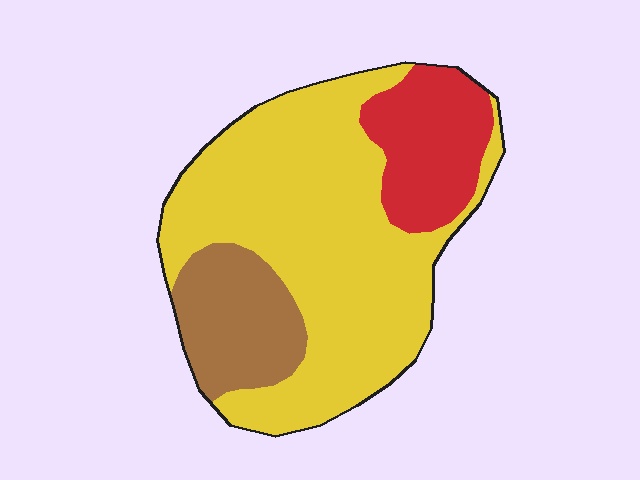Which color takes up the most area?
Yellow, at roughly 65%.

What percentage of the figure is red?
Red takes up about one sixth (1/6) of the figure.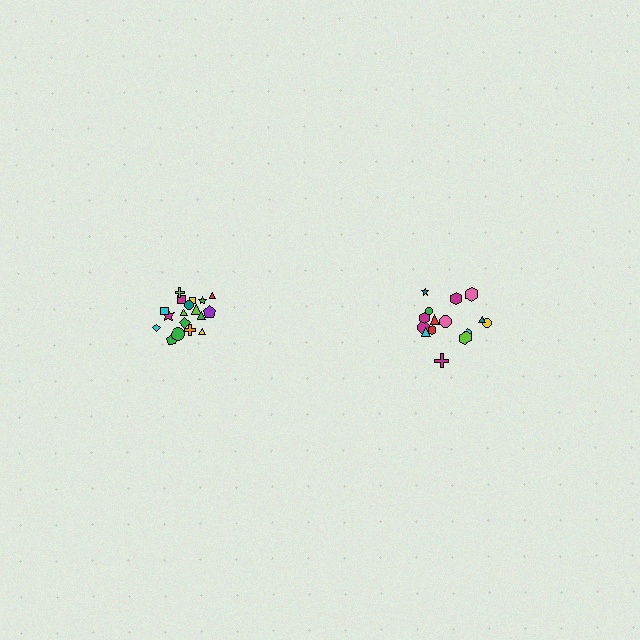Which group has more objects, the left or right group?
The left group.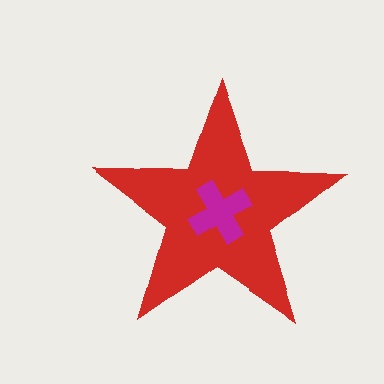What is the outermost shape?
The red star.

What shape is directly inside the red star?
The magenta cross.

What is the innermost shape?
The magenta cross.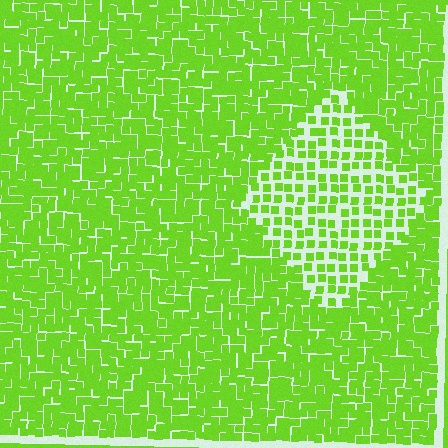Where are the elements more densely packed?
The elements are more densely packed outside the diamond boundary.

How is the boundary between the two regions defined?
The boundary is defined by a change in element density (approximately 2.0x ratio). All elements are the same color, size, and shape.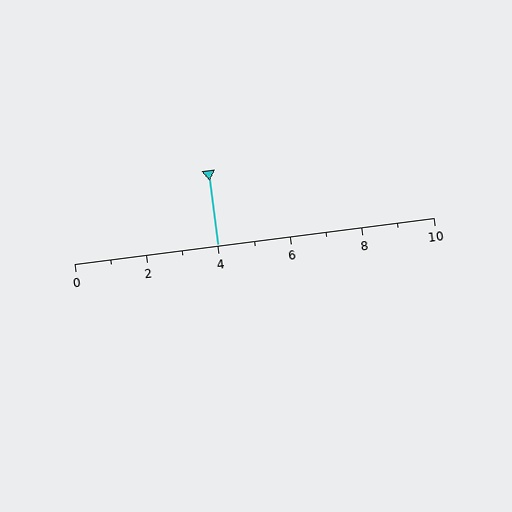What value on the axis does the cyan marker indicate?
The marker indicates approximately 4.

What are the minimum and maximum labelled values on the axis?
The axis runs from 0 to 10.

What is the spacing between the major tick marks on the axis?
The major ticks are spaced 2 apart.